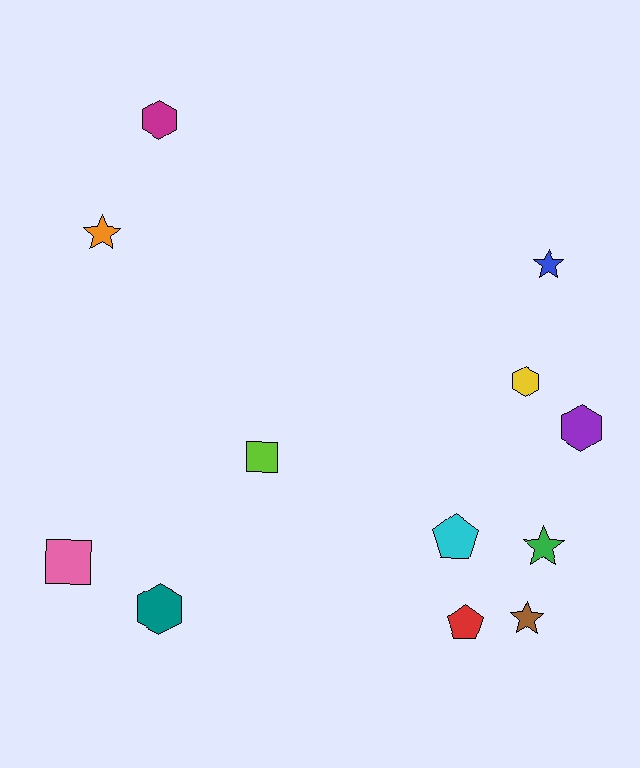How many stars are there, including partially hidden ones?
There are 4 stars.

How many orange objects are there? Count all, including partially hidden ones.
There is 1 orange object.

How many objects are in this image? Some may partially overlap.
There are 12 objects.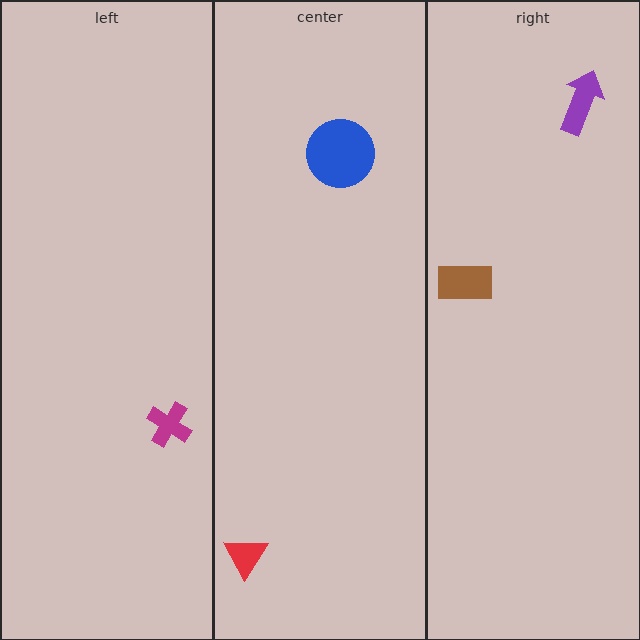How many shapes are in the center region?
2.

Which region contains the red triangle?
The center region.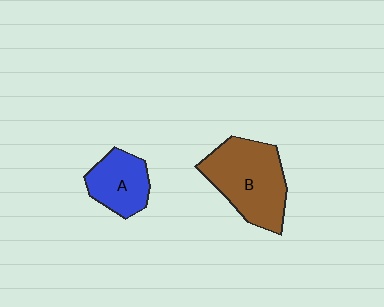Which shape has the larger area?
Shape B (brown).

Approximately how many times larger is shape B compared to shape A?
Approximately 1.7 times.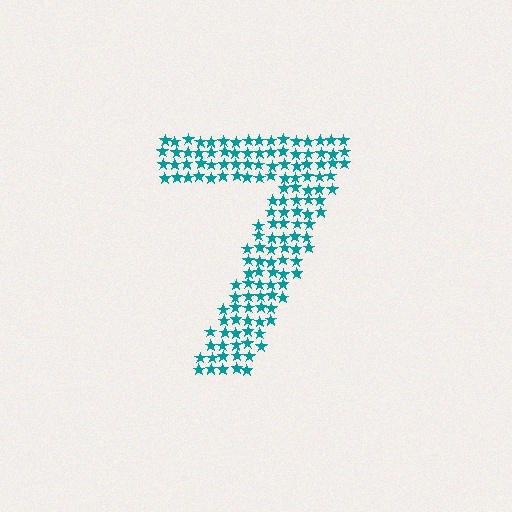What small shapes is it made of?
It is made of small stars.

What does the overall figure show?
The overall figure shows the digit 7.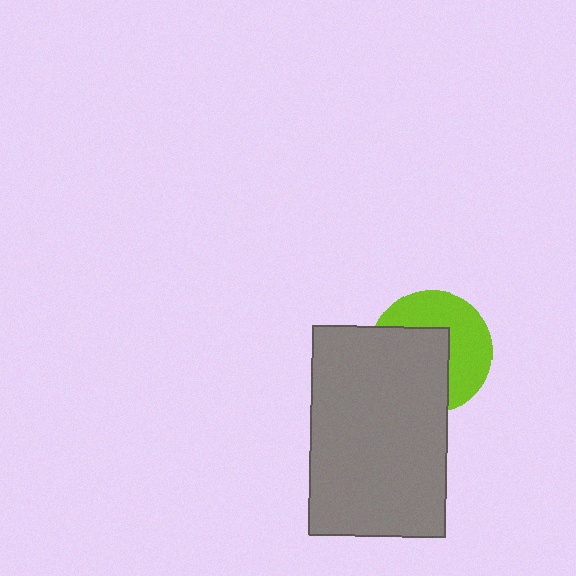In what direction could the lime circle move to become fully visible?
The lime circle could move toward the upper-right. That would shift it out from behind the gray rectangle entirely.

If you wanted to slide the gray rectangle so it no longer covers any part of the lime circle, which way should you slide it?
Slide it toward the lower-left — that is the most direct way to separate the two shapes.